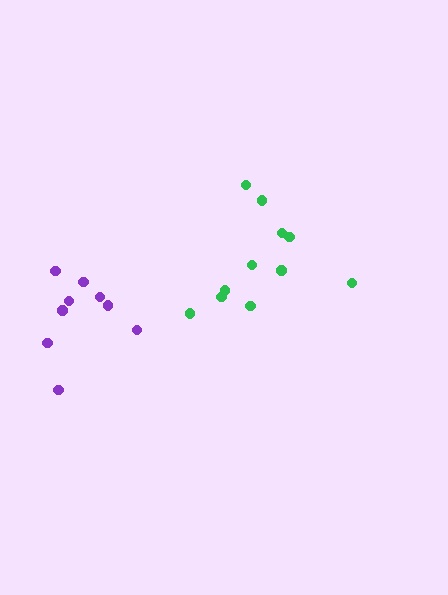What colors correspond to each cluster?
The clusters are colored: green, purple.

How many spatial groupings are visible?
There are 2 spatial groupings.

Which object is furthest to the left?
The purple cluster is leftmost.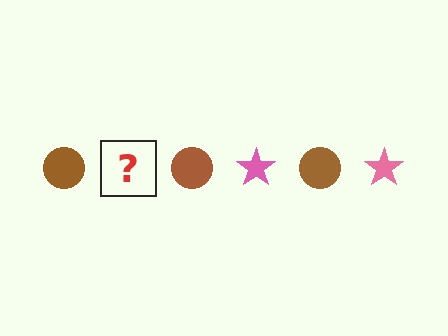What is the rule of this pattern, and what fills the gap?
The rule is that the pattern alternates between brown circle and pink star. The gap should be filled with a pink star.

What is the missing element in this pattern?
The missing element is a pink star.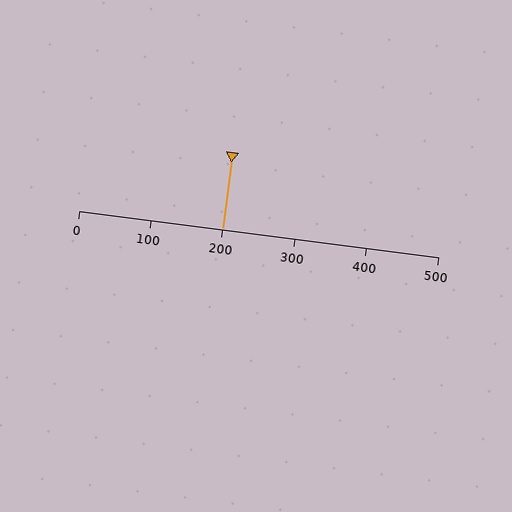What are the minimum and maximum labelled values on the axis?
The axis runs from 0 to 500.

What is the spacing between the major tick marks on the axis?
The major ticks are spaced 100 apart.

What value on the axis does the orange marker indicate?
The marker indicates approximately 200.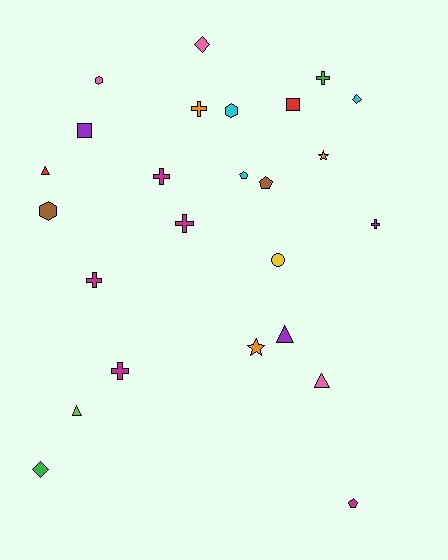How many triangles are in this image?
There are 4 triangles.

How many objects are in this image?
There are 25 objects.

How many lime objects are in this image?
There is 1 lime object.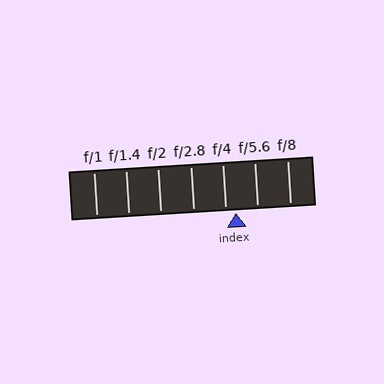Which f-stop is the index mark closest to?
The index mark is closest to f/4.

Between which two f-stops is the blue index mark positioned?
The index mark is between f/4 and f/5.6.